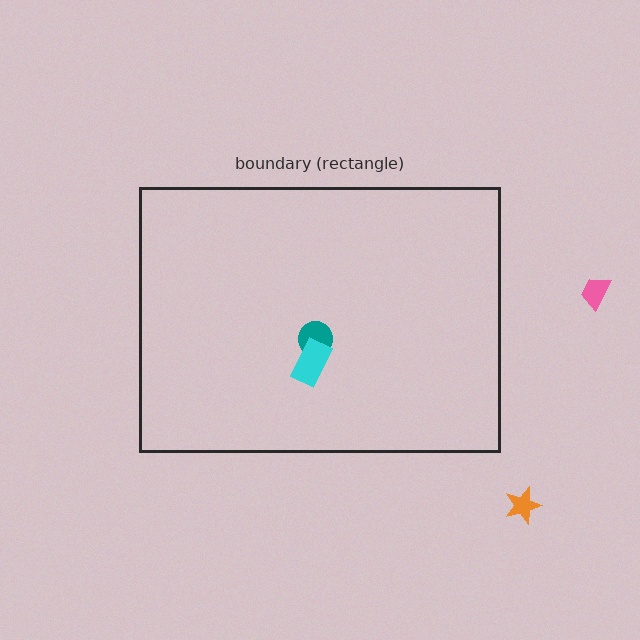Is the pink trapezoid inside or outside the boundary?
Outside.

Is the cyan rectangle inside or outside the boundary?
Inside.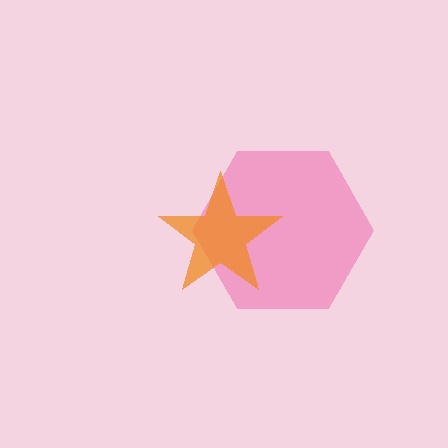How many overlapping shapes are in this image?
There are 2 overlapping shapes in the image.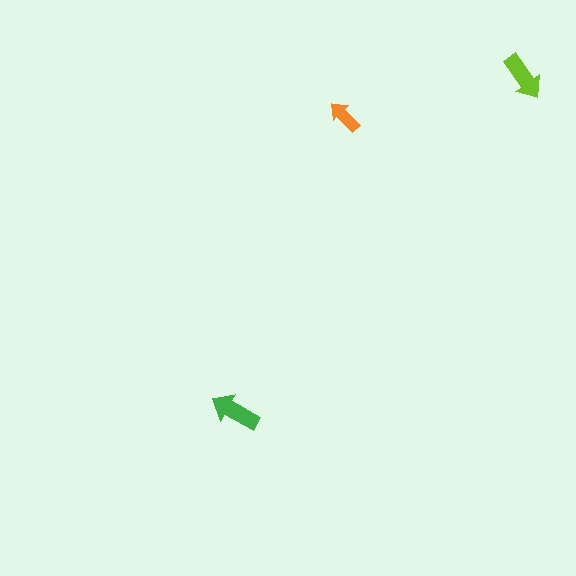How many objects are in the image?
There are 3 objects in the image.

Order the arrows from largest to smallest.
the green one, the lime one, the orange one.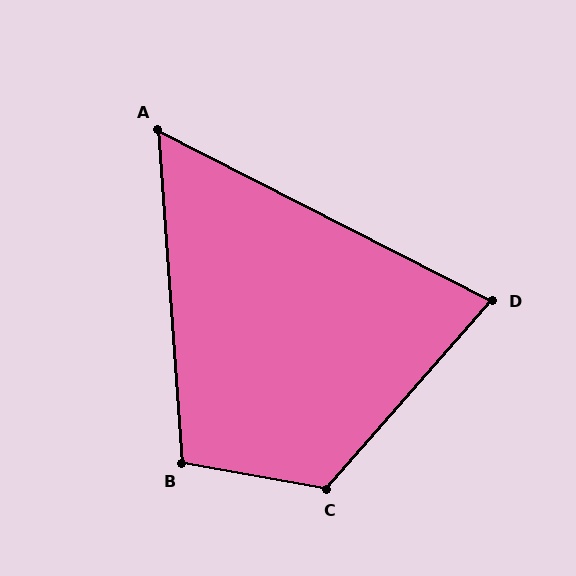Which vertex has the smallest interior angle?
A, at approximately 59 degrees.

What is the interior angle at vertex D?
Approximately 76 degrees (acute).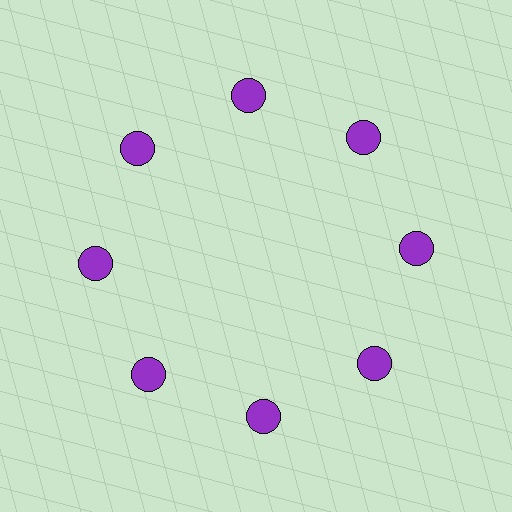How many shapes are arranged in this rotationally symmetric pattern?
There are 8 shapes, arranged in 8 groups of 1.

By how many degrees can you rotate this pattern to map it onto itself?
The pattern maps onto itself every 45 degrees of rotation.